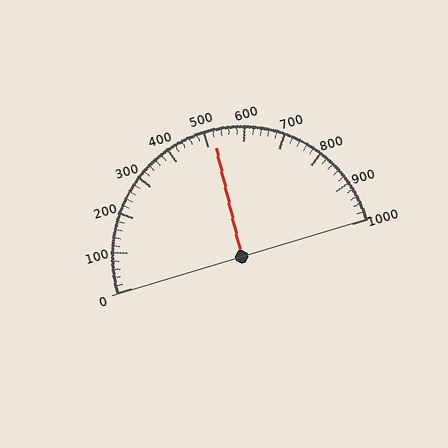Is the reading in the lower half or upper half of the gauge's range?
The reading is in the upper half of the range (0 to 1000).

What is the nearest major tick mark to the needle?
The nearest major tick mark is 500.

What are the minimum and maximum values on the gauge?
The gauge ranges from 0 to 1000.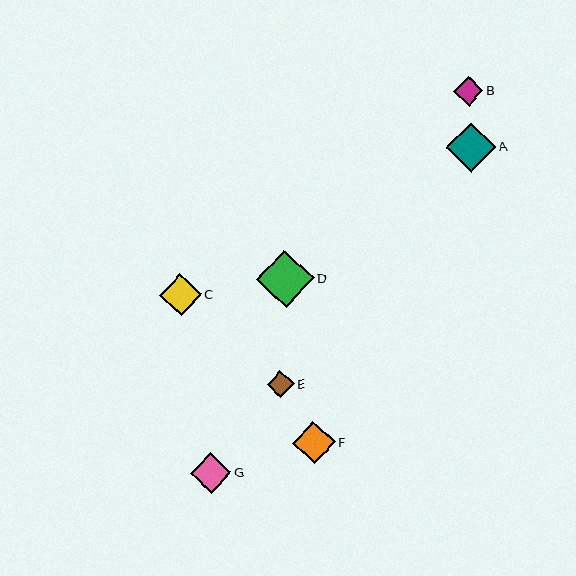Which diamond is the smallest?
Diamond E is the smallest with a size of approximately 27 pixels.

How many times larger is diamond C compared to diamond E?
Diamond C is approximately 1.6 times the size of diamond E.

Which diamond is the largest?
Diamond D is the largest with a size of approximately 58 pixels.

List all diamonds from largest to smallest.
From largest to smallest: D, A, F, C, G, B, E.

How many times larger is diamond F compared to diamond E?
Diamond F is approximately 1.6 times the size of diamond E.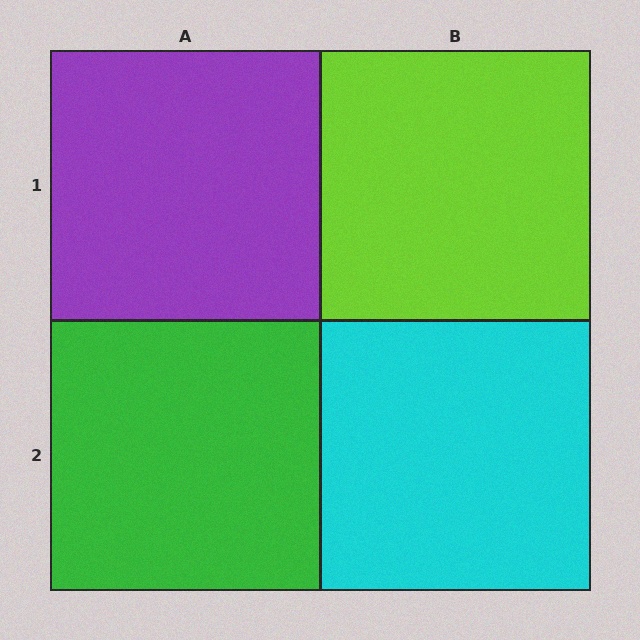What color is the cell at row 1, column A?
Purple.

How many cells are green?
1 cell is green.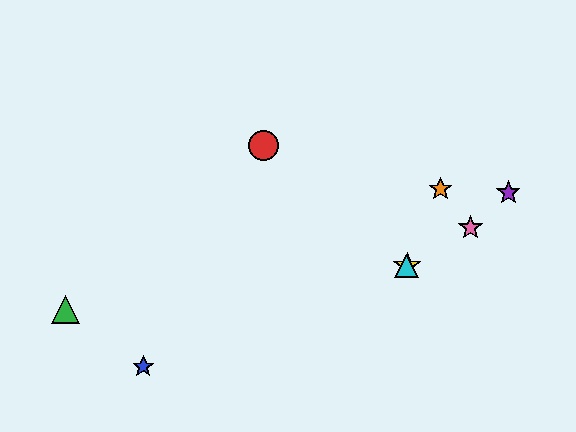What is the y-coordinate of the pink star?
The pink star is at y≈228.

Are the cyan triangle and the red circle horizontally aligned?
No, the cyan triangle is at y≈266 and the red circle is at y≈146.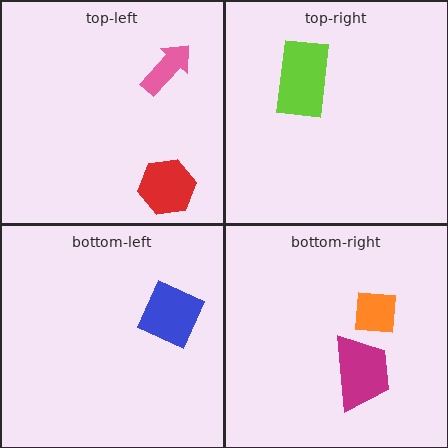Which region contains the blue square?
The bottom-left region.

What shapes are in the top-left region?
The red hexagon, the pink arrow.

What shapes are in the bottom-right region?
The orange square, the magenta trapezoid.